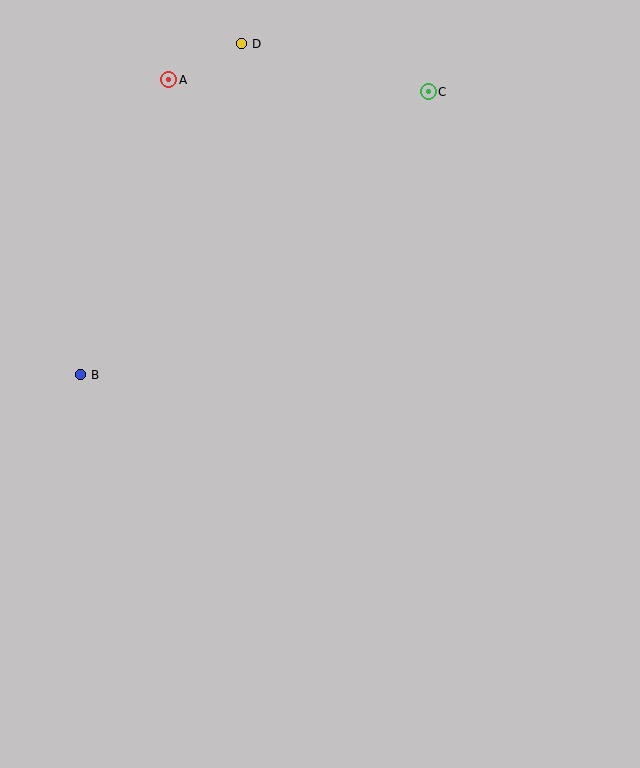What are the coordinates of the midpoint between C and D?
The midpoint between C and D is at (335, 68).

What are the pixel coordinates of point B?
Point B is at (81, 375).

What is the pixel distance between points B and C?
The distance between B and C is 448 pixels.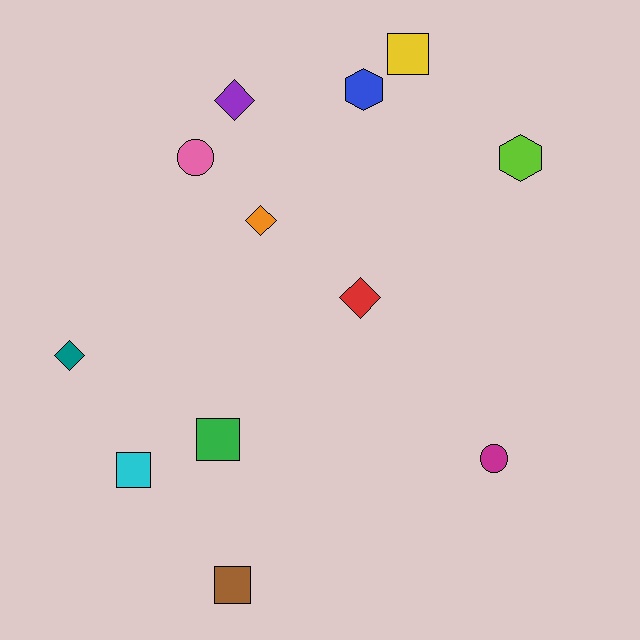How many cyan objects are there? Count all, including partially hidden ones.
There is 1 cyan object.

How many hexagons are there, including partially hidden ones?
There are 2 hexagons.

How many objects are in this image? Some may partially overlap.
There are 12 objects.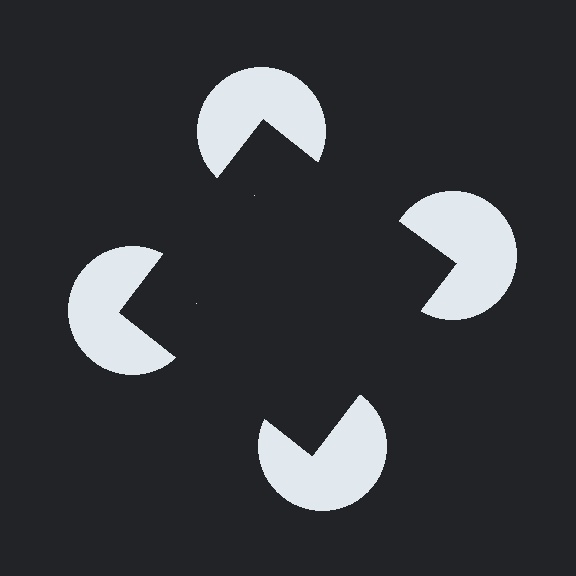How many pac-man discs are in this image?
There are 4 — one at each vertex of the illusory square.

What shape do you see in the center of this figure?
An illusory square — its edges are inferred from the aligned wedge cuts in the pac-man discs, not physically drawn.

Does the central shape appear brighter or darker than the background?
It typically appears slightly darker than the background, even though no actual brightness change is drawn.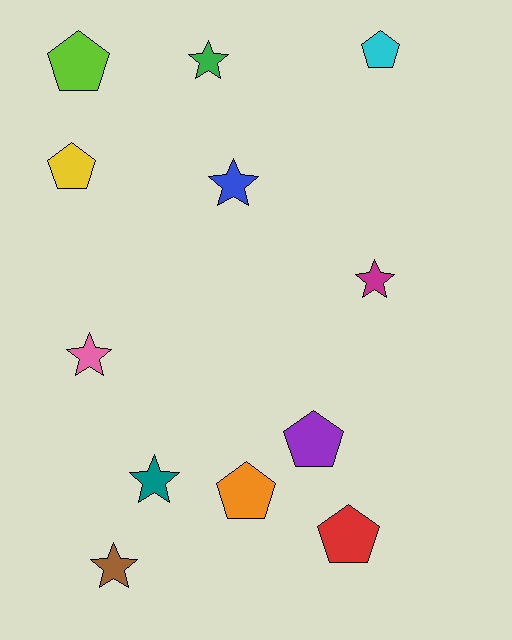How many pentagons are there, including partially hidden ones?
There are 6 pentagons.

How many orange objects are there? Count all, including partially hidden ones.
There is 1 orange object.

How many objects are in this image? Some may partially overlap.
There are 12 objects.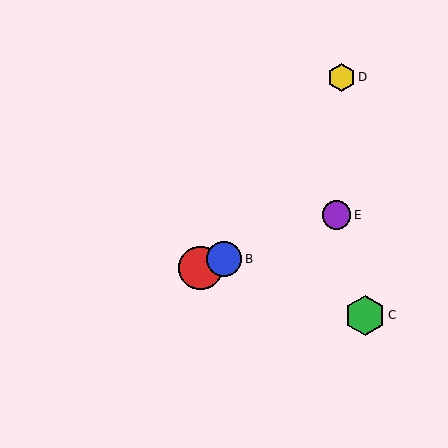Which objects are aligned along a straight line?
Objects A, B, E are aligned along a straight line.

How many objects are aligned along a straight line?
3 objects (A, B, E) are aligned along a straight line.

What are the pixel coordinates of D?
Object D is at (341, 77).